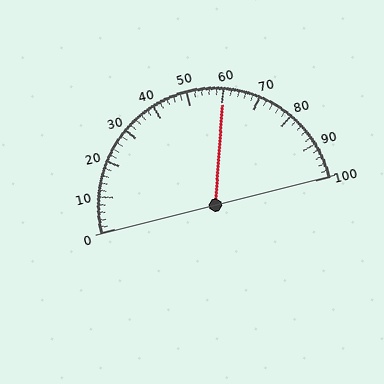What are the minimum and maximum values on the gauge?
The gauge ranges from 0 to 100.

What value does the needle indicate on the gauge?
The needle indicates approximately 60.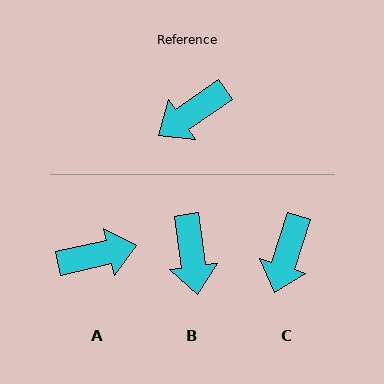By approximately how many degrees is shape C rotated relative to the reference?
Approximately 38 degrees counter-clockwise.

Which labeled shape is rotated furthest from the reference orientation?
A, about 158 degrees away.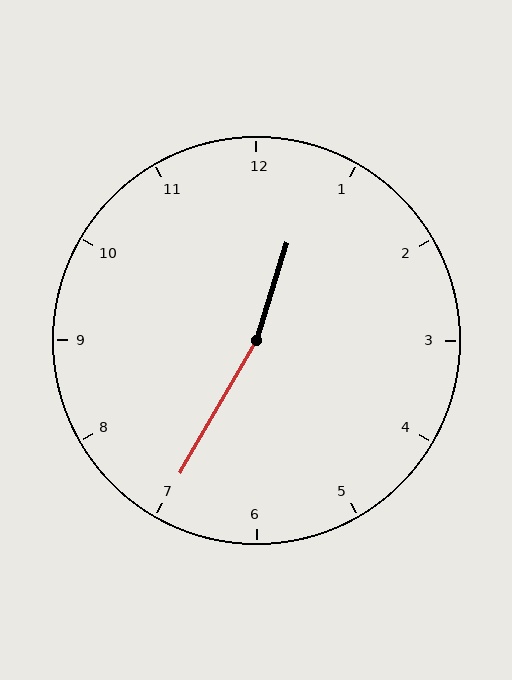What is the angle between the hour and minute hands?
Approximately 168 degrees.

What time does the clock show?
12:35.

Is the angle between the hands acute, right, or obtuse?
It is obtuse.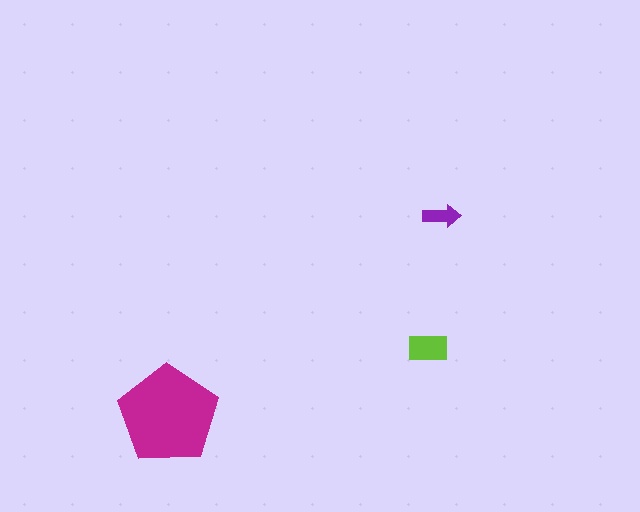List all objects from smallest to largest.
The purple arrow, the lime rectangle, the magenta pentagon.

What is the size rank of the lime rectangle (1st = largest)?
2nd.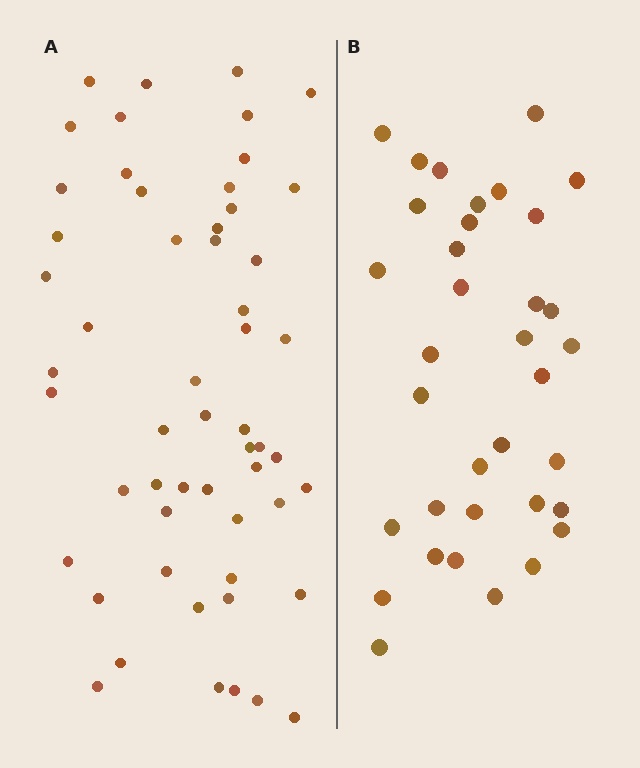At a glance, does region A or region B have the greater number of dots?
Region A (the left region) has more dots.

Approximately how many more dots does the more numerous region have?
Region A has approximately 20 more dots than region B.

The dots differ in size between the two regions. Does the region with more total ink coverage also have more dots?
No. Region B has more total ink coverage because its dots are larger, but region A actually contains more individual dots. Total area can be misleading — the number of items is what matters here.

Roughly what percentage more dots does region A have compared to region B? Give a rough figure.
About 55% more.